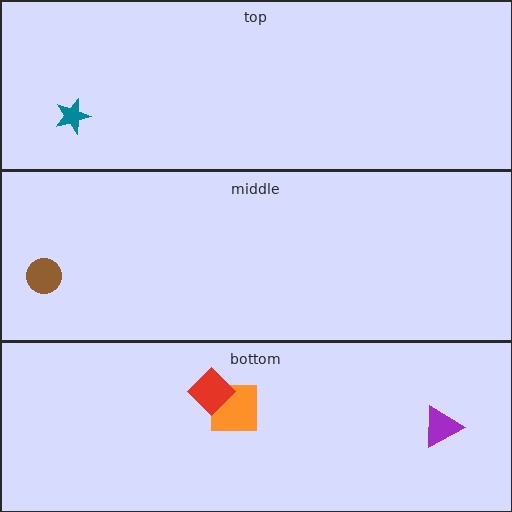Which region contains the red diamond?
The bottom region.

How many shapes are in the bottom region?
3.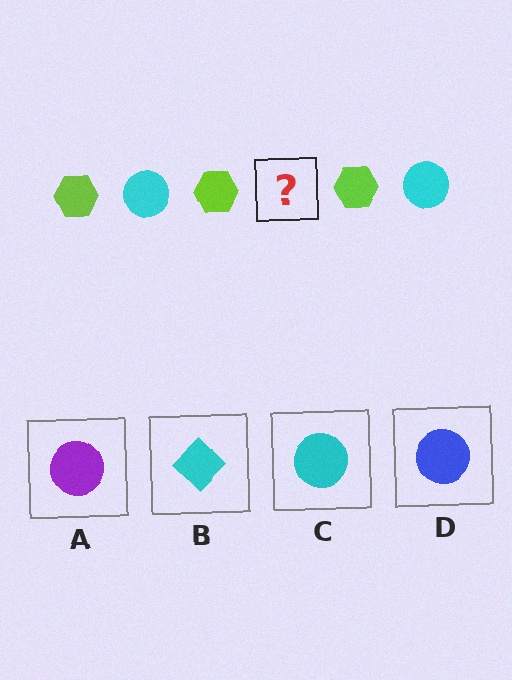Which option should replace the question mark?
Option C.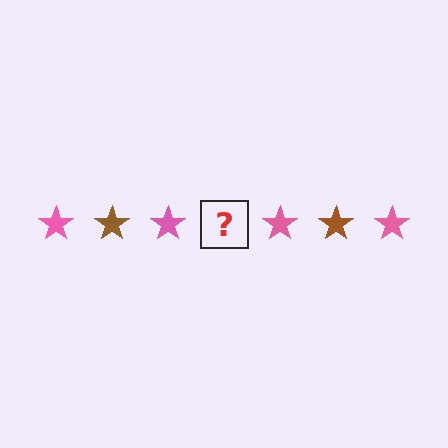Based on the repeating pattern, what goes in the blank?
The blank should be a brown star.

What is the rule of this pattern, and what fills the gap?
The rule is that the pattern cycles through pink, brown stars. The gap should be filled with a brown star.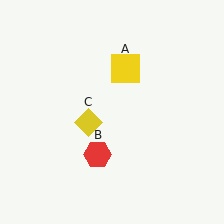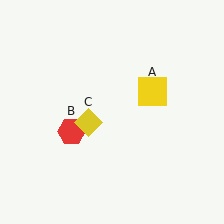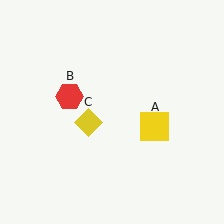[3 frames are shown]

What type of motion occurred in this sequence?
The yellow square (object A), red hexagon (object B) rotated clockwise around the center of the scene.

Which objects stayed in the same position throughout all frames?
Yellow diamond (object C) remained stationary.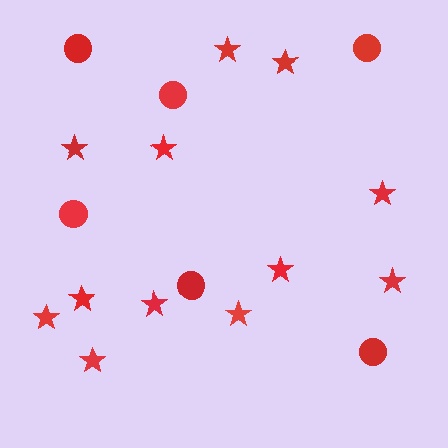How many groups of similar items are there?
There are 2 groups: one group of circles (6) and one group of stars (12).